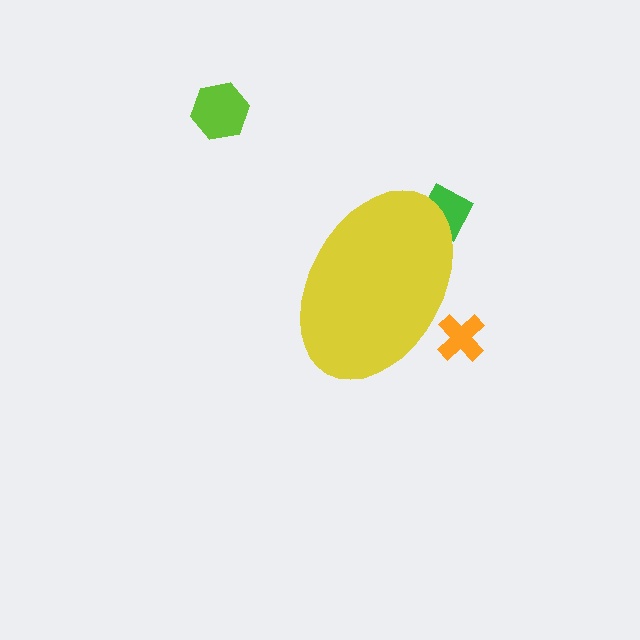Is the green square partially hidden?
Yes, the green square is partially hidden behind the yellow ellipse.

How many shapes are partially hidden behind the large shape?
2 shapes are partially hidden.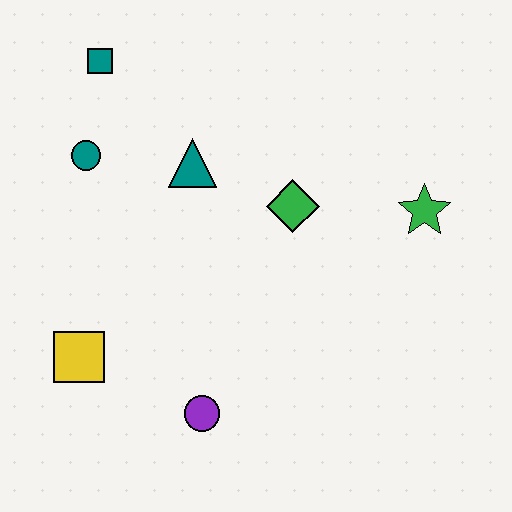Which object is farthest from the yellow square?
The green star is farthest from the yellow square.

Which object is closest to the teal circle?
The teal square is closest to the teal circle.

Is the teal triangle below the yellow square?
No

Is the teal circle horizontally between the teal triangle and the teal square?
No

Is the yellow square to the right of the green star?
No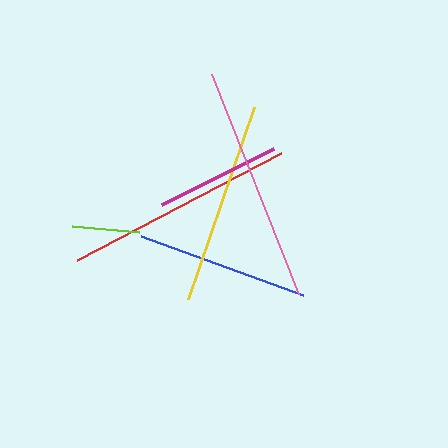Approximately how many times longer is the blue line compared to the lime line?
The blue line is approximately 2.6 times the length of the lime line.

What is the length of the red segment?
The red segment is approximately 231 pixels long.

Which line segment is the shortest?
The lime line is the shortest at approximately 67 pixels.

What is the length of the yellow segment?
The yellow segment is approximately 204 pixels long.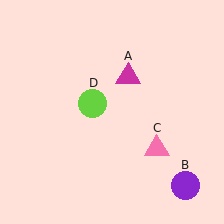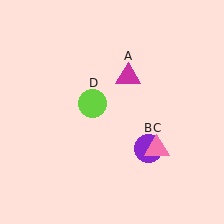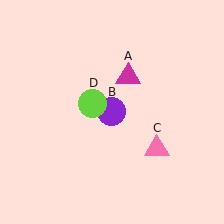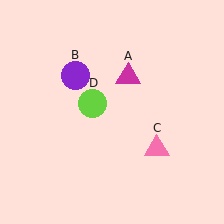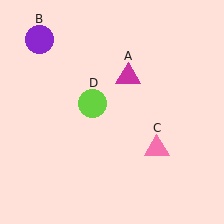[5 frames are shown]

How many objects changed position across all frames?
1 object changed position: purple circle (object B).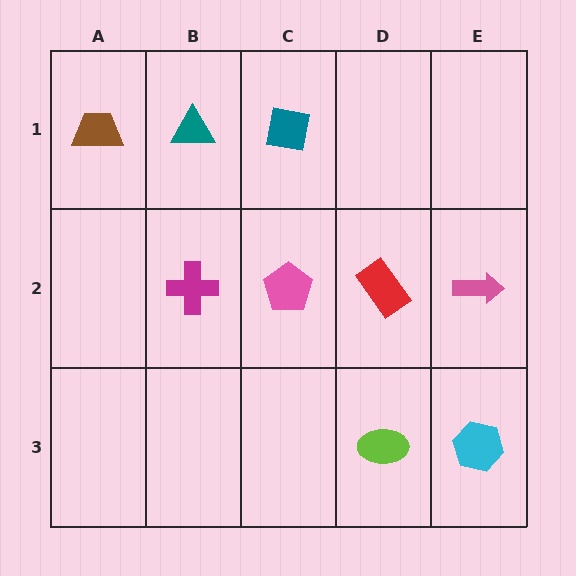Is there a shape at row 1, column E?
No, that cell is empty.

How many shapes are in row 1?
3 shapes.